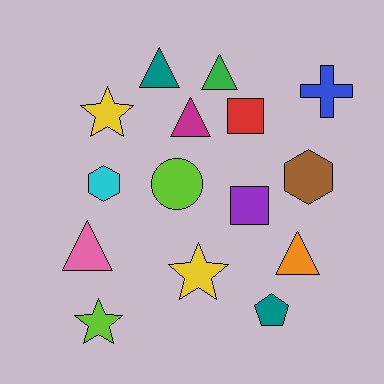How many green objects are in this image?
There is 1 green object.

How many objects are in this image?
There are 15 objects.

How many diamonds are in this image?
There are no diamonds.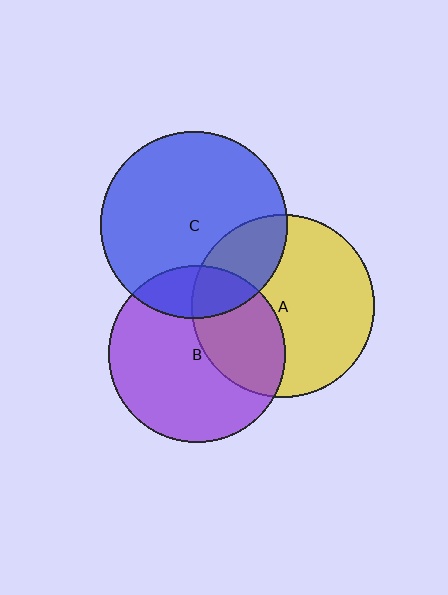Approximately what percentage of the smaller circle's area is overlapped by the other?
Approximately 35%.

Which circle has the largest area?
Circle C (blue).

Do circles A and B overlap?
Yes.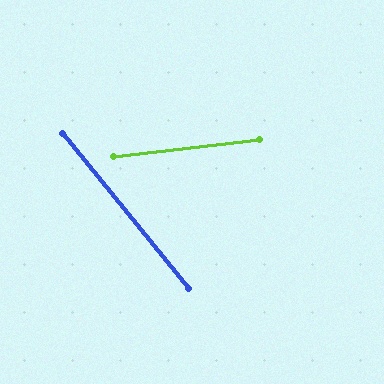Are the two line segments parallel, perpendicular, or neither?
Neither parallel nor perpendicular — they differ by about 58°.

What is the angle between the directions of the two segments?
Approximately 58 degrees.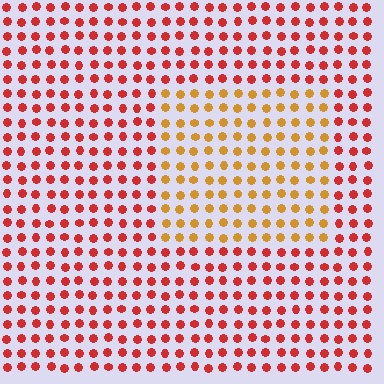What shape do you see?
I see a rectangle.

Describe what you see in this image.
The image is filled with small red elements in a uniform arrangement. A rectangle-shaped region is visible where the elements are tinted to a slightly different hue, forming a subtle color boundary.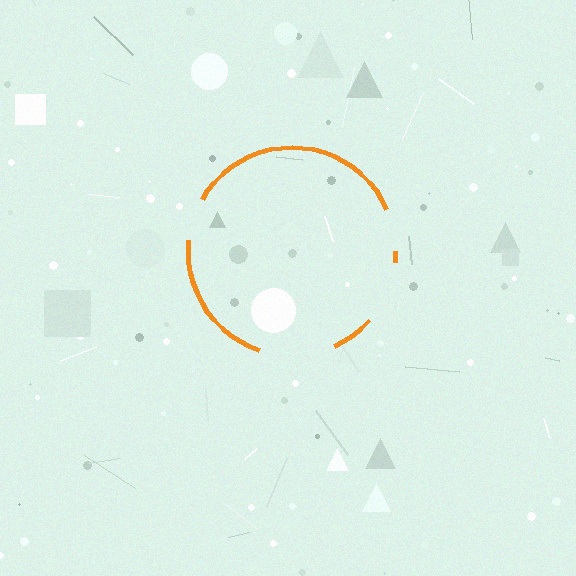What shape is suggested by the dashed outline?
The dashed outline suggests a circle.